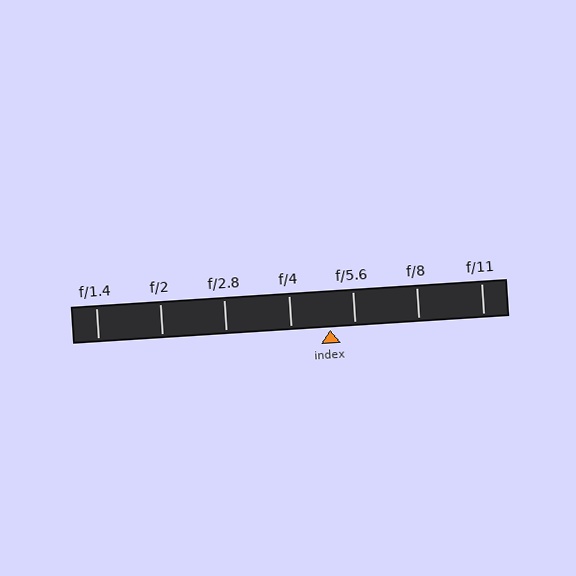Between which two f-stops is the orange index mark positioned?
The index mark is between f/4 and f/5.6.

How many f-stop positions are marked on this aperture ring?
There are 7 f-stop positions marked.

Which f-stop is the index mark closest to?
The index mark is closest to f/5.6.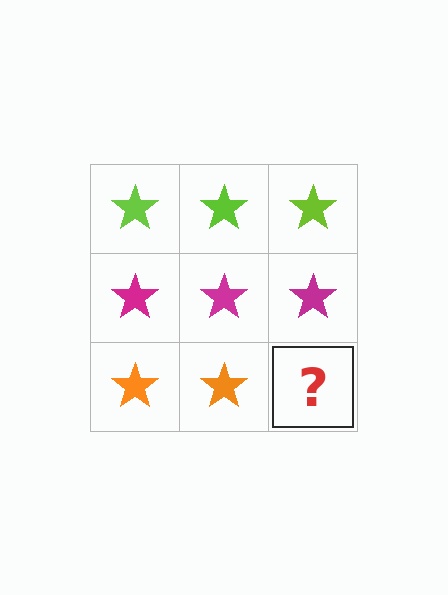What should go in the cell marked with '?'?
The missing cell should contain an orange star.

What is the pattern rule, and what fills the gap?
The rule is that each row has a consistent color. The gap should be filled with an orange star.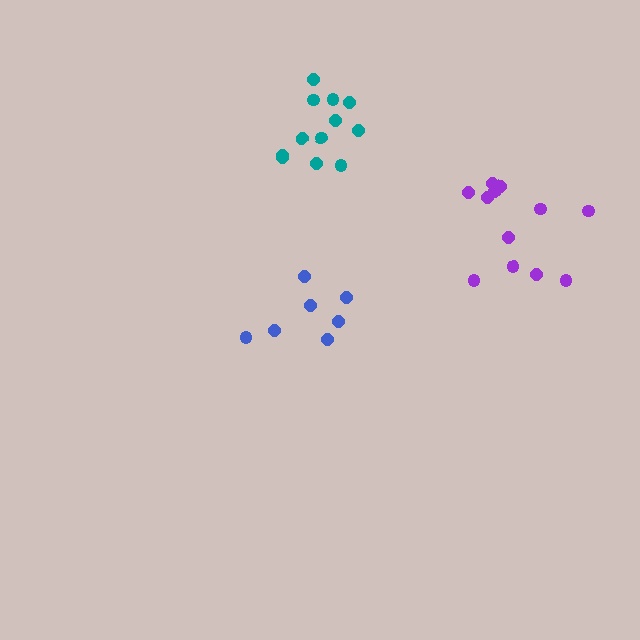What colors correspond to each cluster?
The clusters are colored: purple, blue, teal.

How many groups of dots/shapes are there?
There are 3 groups.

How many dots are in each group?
Group 1: 12 dots, Group 2: 7 dots, Group 3: 12 dots (31 total).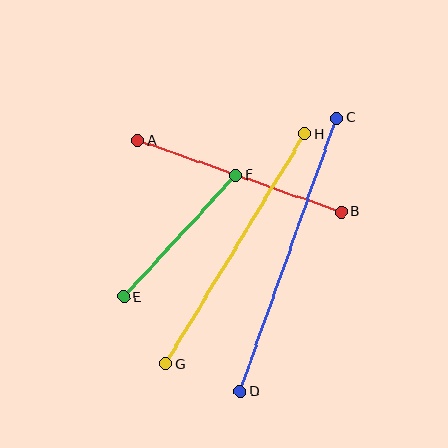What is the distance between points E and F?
The distance is approximately 165 pixels.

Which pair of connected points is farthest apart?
Points C and D are farthest apart.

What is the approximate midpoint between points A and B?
The midpoint is at approximately (239, 176) pixels.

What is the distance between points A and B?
The distance is approximately 215 pixels.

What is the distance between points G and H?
The distance is approximately 269 pixels.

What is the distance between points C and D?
The distance is approximately 290 pixels.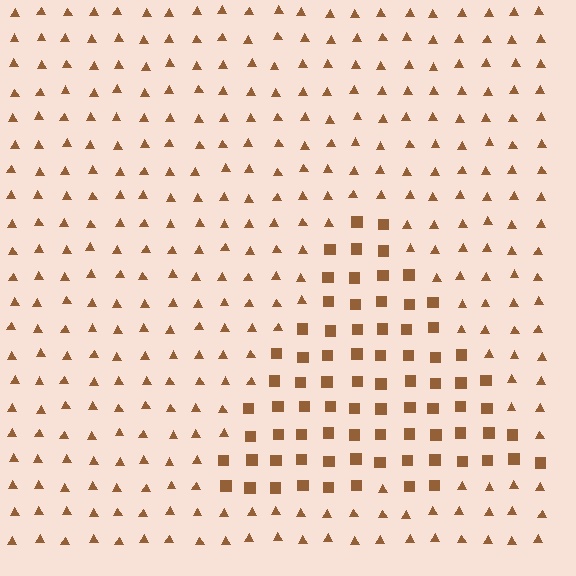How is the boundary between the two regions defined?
The boundary is defined by a change in element shape: squares inside vs. triangles outside. All elements share the same color and spacing.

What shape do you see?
I see a triangle.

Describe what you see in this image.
The image is filled with small brown elements arranged in a uniform grid. A triangle-shaped region contains squares, while the surrounding area contains triangles. The boundary is defined purely by the change in element shape.